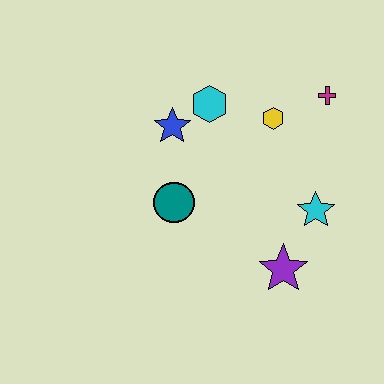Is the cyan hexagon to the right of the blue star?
Yes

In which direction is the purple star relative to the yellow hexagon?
The purple star is below the yellow hexagon.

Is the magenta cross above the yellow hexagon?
Yes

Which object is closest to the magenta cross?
The yellow hexagon is closest to the magenta cross.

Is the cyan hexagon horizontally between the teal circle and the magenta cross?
Yes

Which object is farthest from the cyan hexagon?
The purple star is farthest from the cyan hexagon.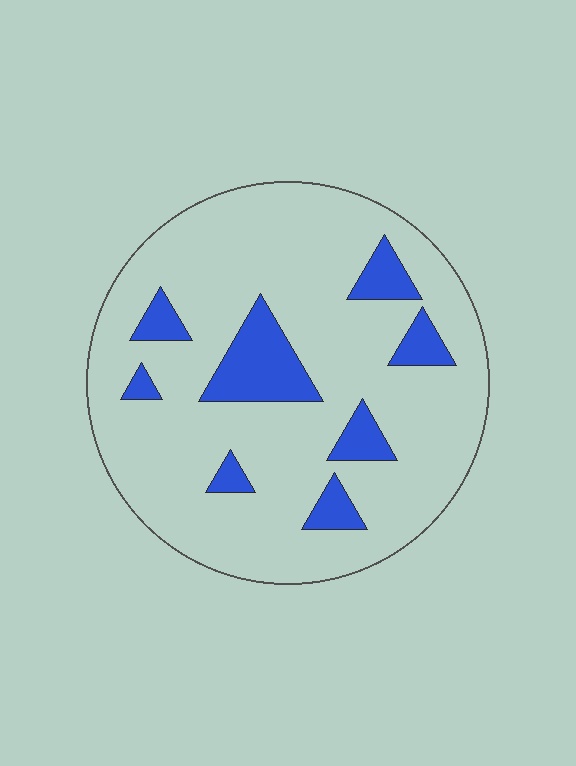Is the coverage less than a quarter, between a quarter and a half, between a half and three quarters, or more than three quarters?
Less than a quarter.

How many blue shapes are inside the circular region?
8.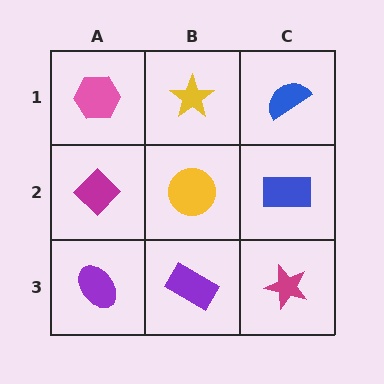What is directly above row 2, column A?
A pink hexagon.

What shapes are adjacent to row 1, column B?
A yellow circle (row 2, column B), a pink hexagon (row 1, column A), a blue semicircle (row 1, column C).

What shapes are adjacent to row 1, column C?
A blue rectangle (row 2, column C), a yellow star (row 1, column B).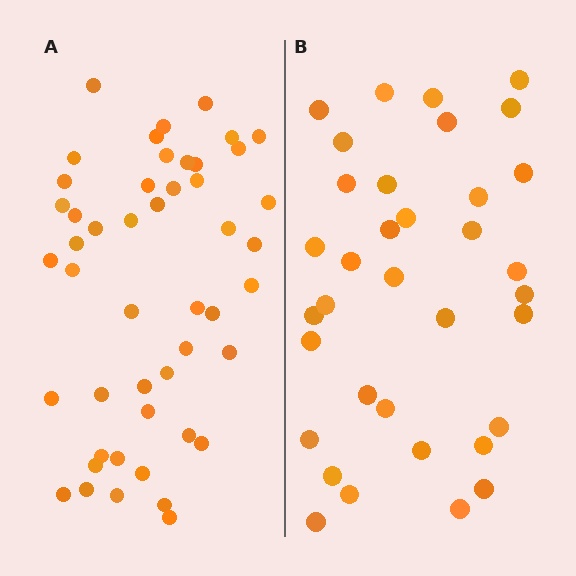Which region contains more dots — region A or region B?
Region A (the left region) has more dots.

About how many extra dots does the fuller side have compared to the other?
Region A has approximately 15 more dots than region B.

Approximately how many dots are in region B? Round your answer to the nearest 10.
About 40 dots. (The exact count is 35, which rounds to 40.)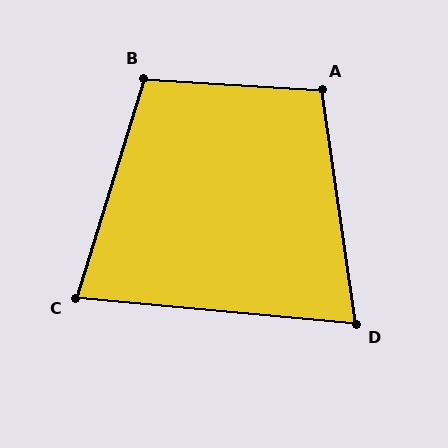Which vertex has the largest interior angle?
B, at approximately 104 degrees.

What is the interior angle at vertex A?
Approximately 102 degrees (obtuse).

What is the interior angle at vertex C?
Approximately 78 degrees (acute).